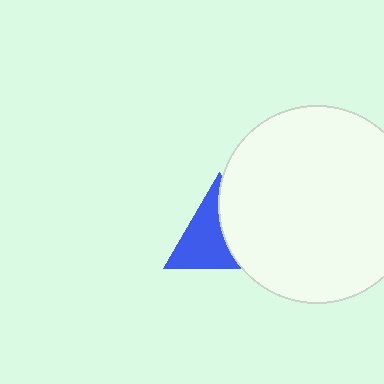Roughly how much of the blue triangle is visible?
About half of it is visible (roughly 57%).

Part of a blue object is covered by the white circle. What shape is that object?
It is a triangle.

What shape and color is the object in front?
The object in front is a white circle.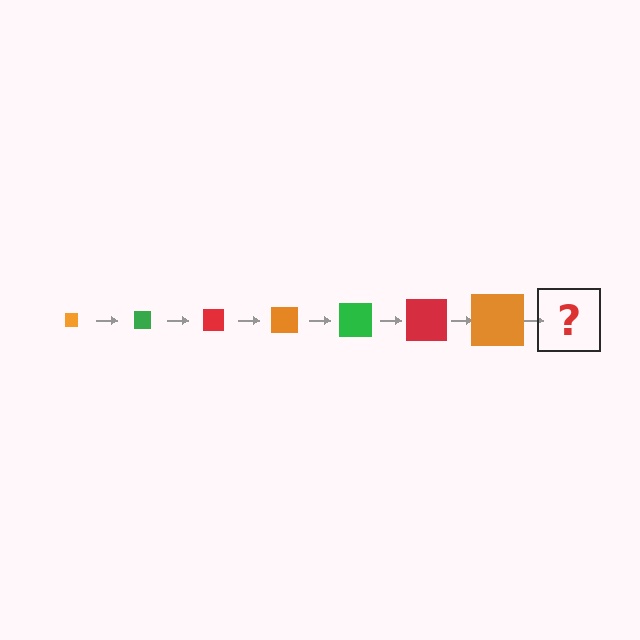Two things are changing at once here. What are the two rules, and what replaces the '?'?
The two rules are that the square grows larger each step and the color cycles through orange, green, and red. The '?' should be a green square, larger than the previous one.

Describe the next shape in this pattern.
It should be a green square, larger than the previous one.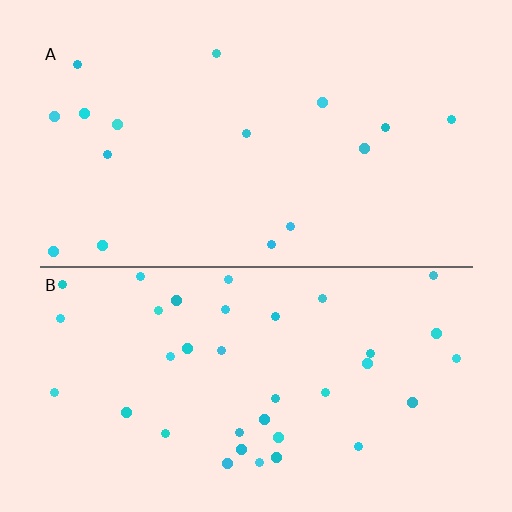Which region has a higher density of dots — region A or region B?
B (the bottom).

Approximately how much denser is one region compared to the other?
Approximately 2.3× — region B over region A.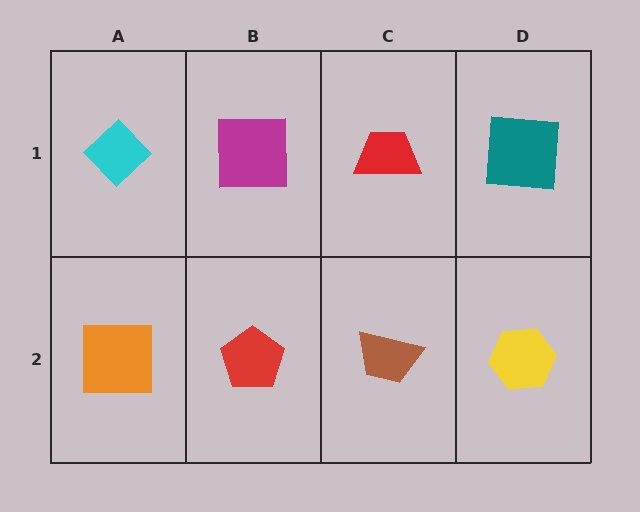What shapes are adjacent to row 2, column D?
A teal square (row 1, column D), a brown trapezoid (row 2, column C).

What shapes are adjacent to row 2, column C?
A red trapezoid (row 1, column C), a red pentagon (row 2, column B), a yellow hexagon (row 2, column D).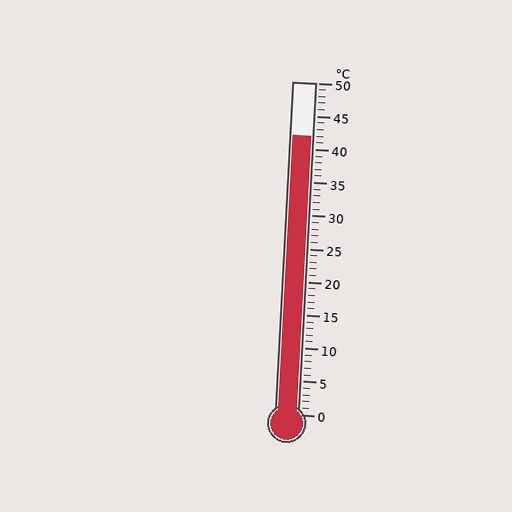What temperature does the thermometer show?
The thermometer shows approximately 42°C.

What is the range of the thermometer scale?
The thermometer scale ranges from 0°C to 50°C.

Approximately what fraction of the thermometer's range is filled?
The thermometer is filled to approximately 85% of its range.